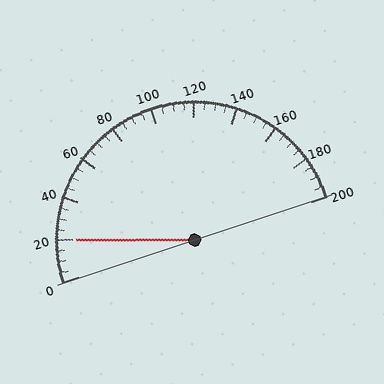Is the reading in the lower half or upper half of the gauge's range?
The reading is in the lower half of the range (0 to 200).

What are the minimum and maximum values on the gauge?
The gauge ranges from 0 to 200.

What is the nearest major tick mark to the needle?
The nearest major tick mark is 20.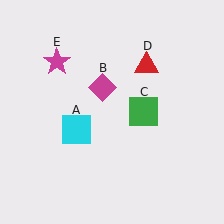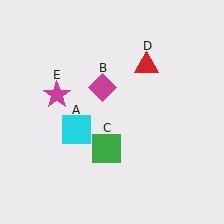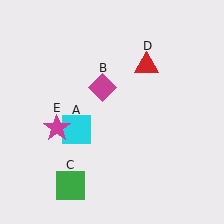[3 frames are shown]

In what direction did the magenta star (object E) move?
The magenta star (object E) moved down.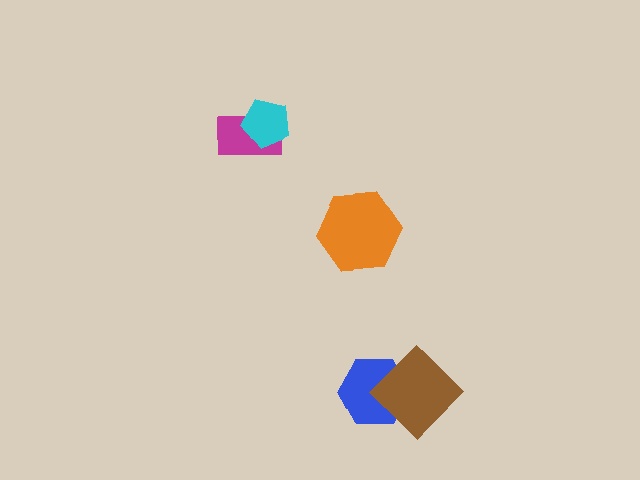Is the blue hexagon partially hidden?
Yes, it is partially covered by another shape.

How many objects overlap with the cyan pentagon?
1 object overlaps with the cyan pentagon.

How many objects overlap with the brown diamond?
1 object overlaps with the brown diamond.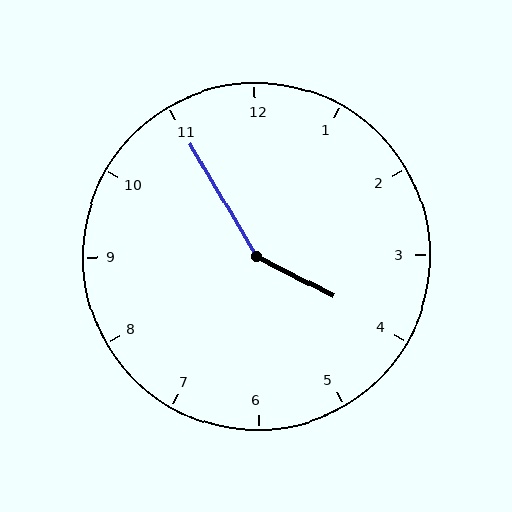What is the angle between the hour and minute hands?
Approximately 148 degrees.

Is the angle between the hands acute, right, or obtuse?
It is obtuse.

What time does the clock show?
3:55.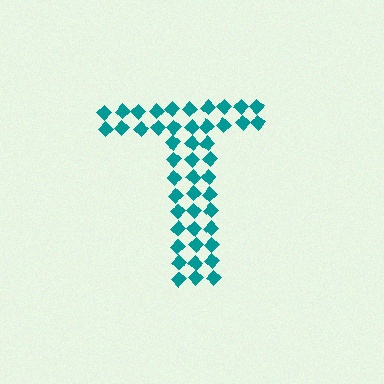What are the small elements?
The small elements are diamonds.